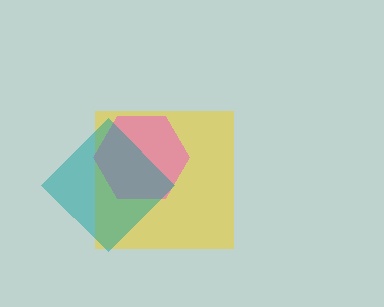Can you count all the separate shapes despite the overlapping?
Yes, there are 3 separate shapes.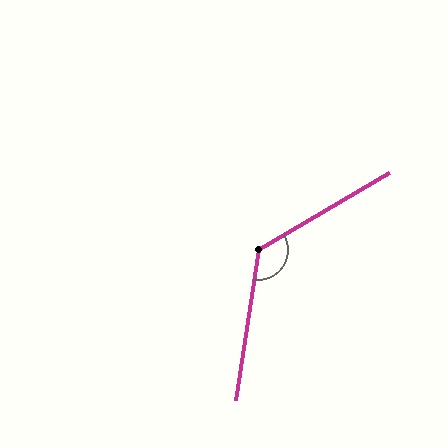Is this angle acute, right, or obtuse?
It is obtuse.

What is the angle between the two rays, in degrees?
Approximately 129 degrees.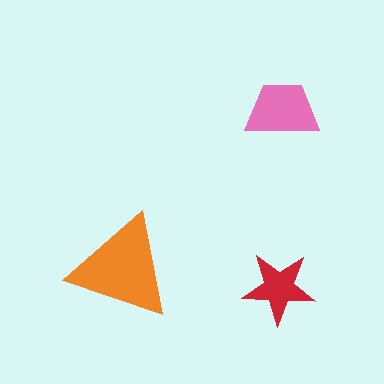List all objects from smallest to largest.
The red star, the pink trapezoid, the orange triangle.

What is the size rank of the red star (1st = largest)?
3rd.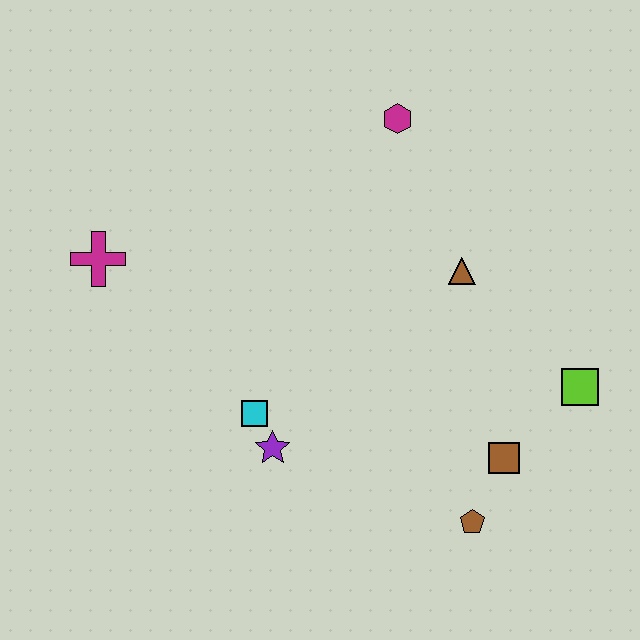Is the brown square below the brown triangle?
Yes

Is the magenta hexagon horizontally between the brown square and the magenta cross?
Yes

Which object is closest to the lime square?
The brown square is closest to the lime square.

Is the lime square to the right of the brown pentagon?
Yes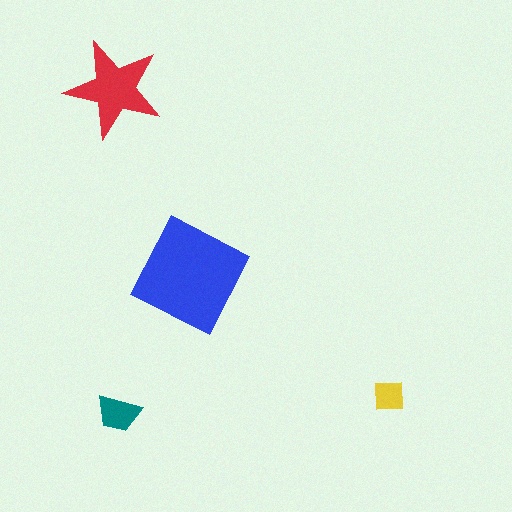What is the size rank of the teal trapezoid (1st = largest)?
3rd.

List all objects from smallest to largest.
The yellow square, the teal trapezoid, the red star, the blue square.